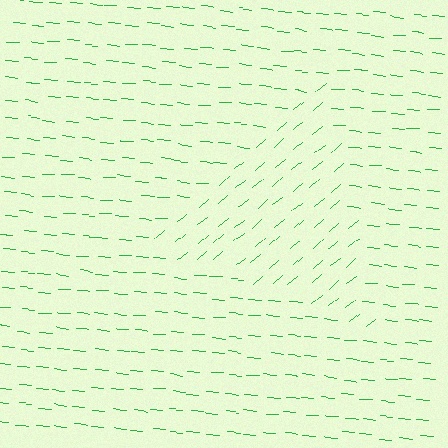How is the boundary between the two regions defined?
The boundary is defined purely by a change in line orientation (approximately 45 degrees difference). All lines are the same color and thickness.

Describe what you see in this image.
The image is filled with small green line segments. A triangle region in the image has lines oriented differently from the surrounding lines, creating a visible texture boundary.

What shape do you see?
I see a triangle.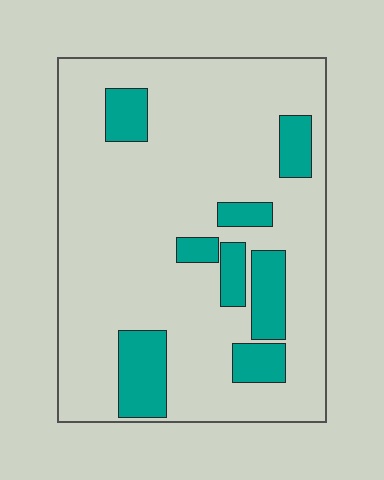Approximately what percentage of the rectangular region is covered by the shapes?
Approximately 20%.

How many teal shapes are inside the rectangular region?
8.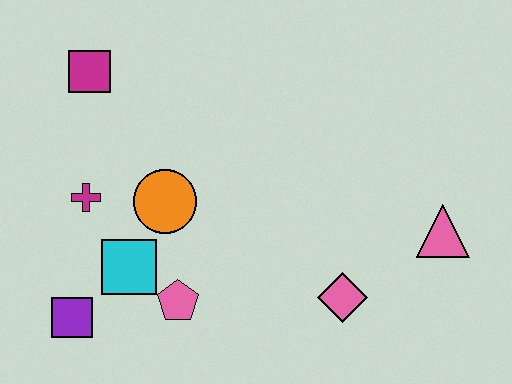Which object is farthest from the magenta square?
The pink triangle is farthest from the magenta square.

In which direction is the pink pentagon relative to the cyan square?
The pink pentagon is to the right of the cyan square.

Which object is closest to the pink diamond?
The pink triangle is closest to the pink diamond.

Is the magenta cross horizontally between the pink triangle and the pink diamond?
No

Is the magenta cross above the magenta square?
No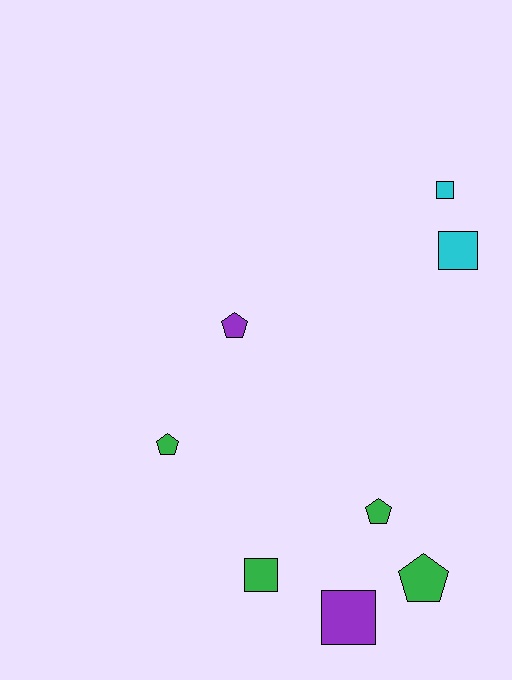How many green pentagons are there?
There are 3 green pentagons.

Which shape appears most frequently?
Square, with 4 objects.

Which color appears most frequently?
Green, with 4 objects.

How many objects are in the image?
There are 8 objects.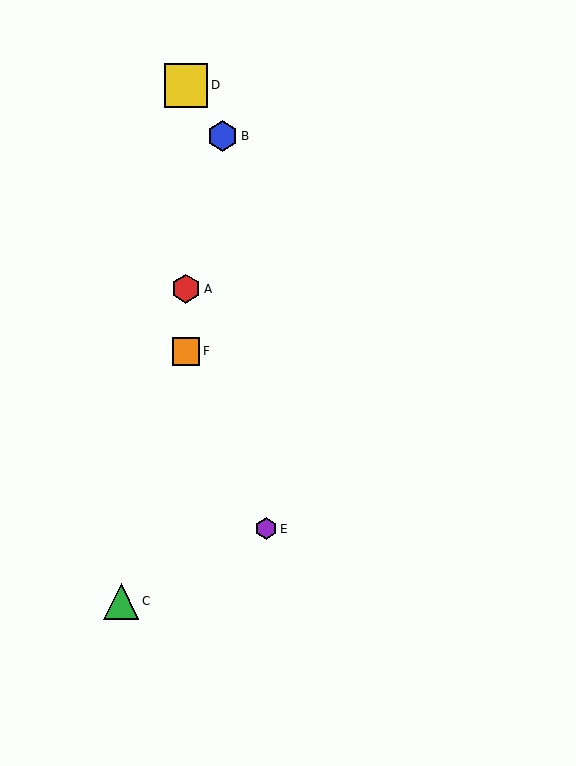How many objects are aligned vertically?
3 objects (A, D, F) are aligned vertically.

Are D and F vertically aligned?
Yes, both are at x≈186.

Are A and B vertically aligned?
No, A is at x≈186 and B is at x≈222.